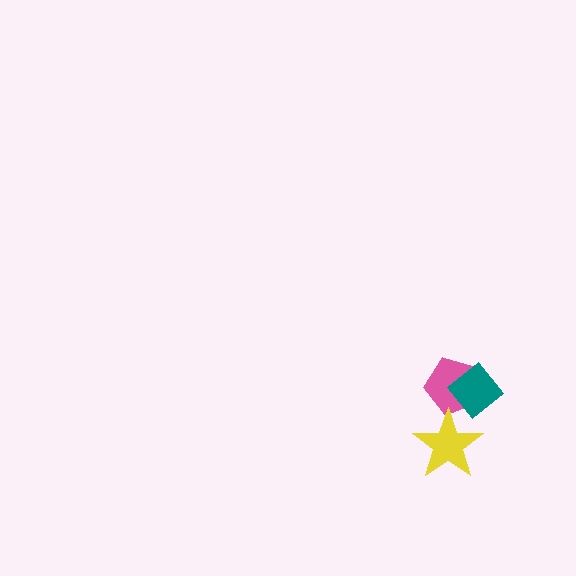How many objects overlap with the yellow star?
1 object overlaps with the yellow star.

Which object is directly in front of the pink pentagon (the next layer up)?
The teal diamond is directly in front of the pink pentagon.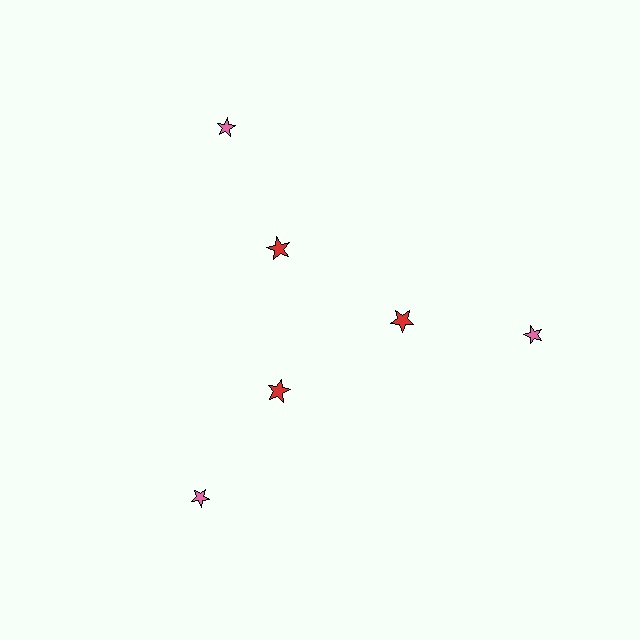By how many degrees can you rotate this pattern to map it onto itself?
The pattern maps onto itself every 120 degrees of rotation.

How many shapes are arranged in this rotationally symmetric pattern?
There are 6 shapes, arranged in 3 groups of 2.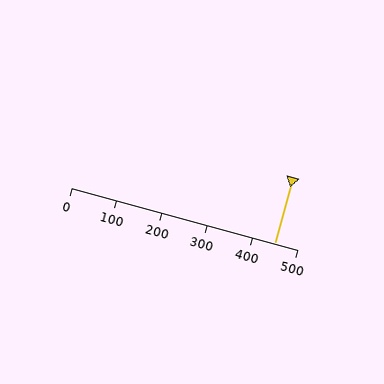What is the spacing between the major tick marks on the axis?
The major ticks are spaced 100 apart.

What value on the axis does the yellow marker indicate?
The marker indicates approximately 450.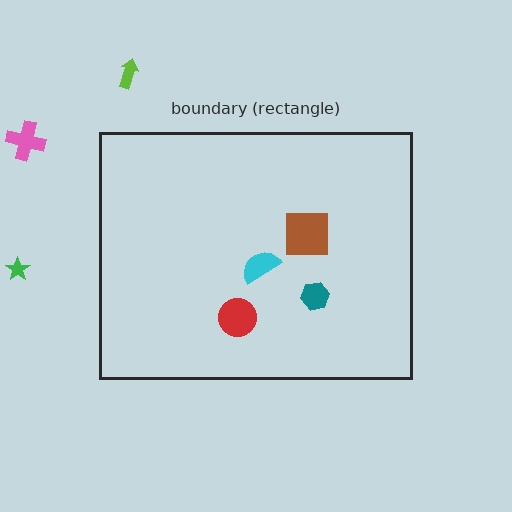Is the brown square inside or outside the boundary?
Inside.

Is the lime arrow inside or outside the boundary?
Outside.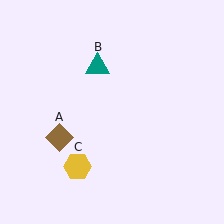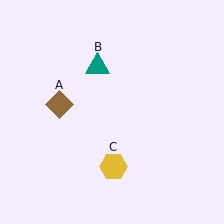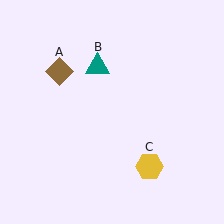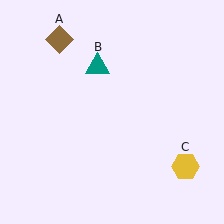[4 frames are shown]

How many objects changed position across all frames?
2 objects changed position: brown diamond (object A), yellow hexagon (object C).